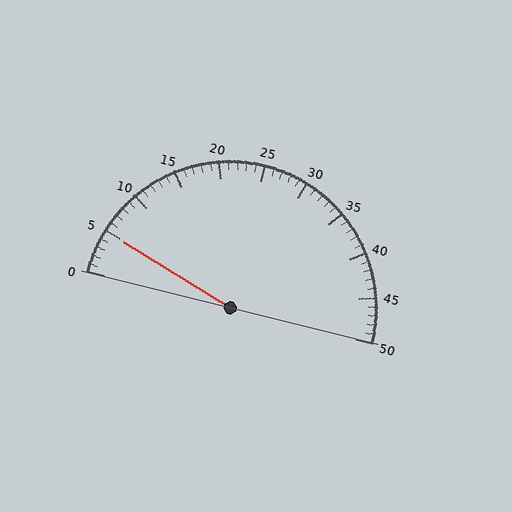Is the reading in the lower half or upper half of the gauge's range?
The reading is in the lower half of the range (0 to 50).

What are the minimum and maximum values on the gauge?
The gauge ranges from 0 to 50.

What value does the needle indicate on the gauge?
The needle indicates approximately 5.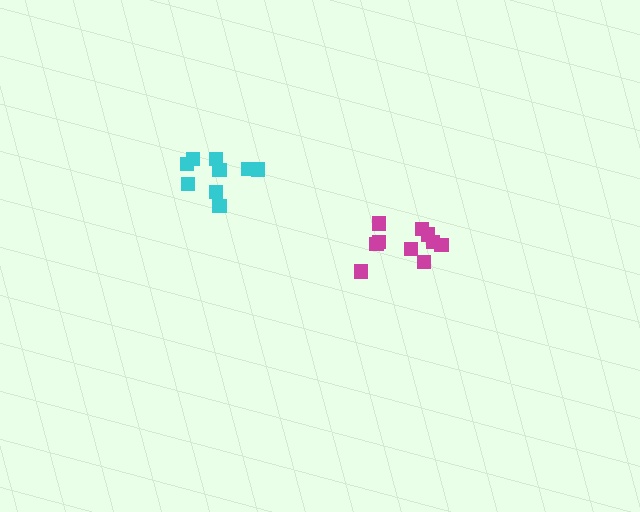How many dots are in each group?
Group 1: 10 dots, Group 2: 9 dots (19 total).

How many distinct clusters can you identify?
There are 2 distinct clusters.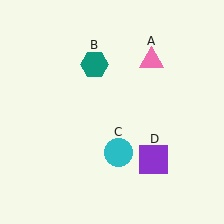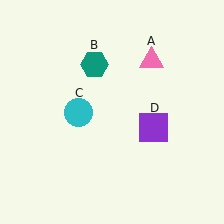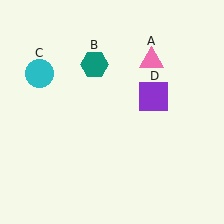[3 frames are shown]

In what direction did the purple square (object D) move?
The purple square (object D) moved up.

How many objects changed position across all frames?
2 objects changed position: cyan circle (object C), purple square (object D).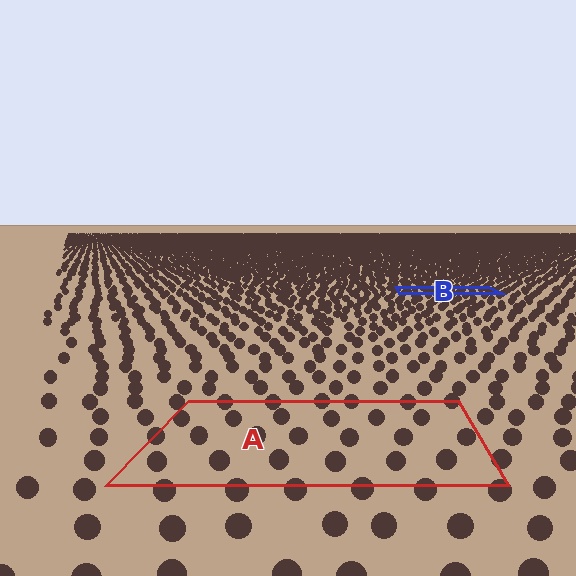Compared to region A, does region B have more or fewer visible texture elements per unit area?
Region B has more texture elements per unit area — they are packed more densely because it is farther away.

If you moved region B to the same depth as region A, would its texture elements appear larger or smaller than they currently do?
They would appear larger. At a closer depth, the same texture elements are projected at a bigger on-screen size.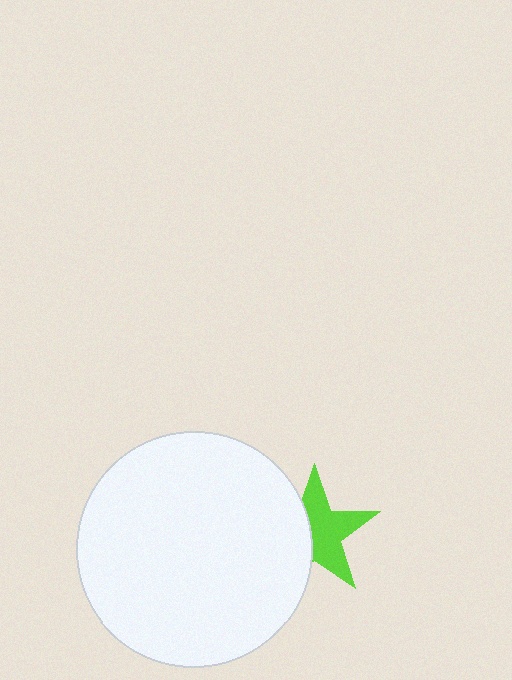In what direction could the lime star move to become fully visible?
The lime star could move right. That would shift it out from behind the white circle entirely.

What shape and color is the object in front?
The object in front is a white circle.